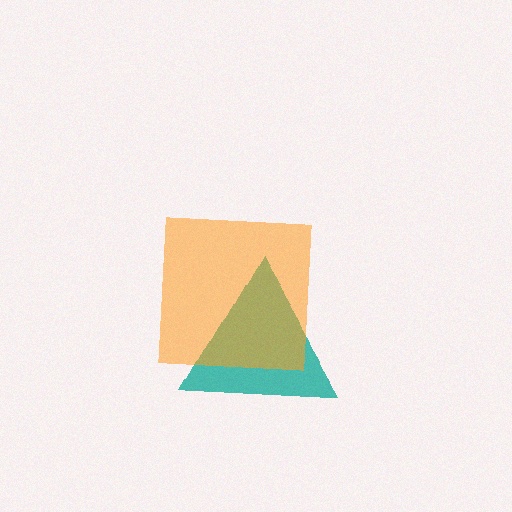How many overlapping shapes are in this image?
There are 2 overlapping shapes in the image.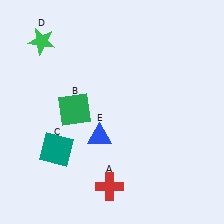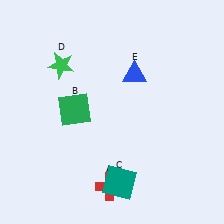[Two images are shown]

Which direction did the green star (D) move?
The green star (D) moved down.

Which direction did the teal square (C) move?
The teal square (C) moved right.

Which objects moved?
The objects that moved are: the teal square (C), the green star (D), the blue triangle (E).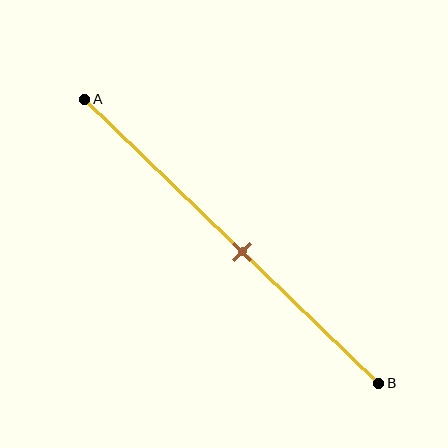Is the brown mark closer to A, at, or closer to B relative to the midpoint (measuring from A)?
The brown mark is closer to point B than the midpoint of segment AB.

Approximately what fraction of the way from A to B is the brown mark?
The brown mark is approximately 55% of the way from A to B.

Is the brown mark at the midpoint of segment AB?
No, the mark is at about 55% from A, not at the 50% midpoint.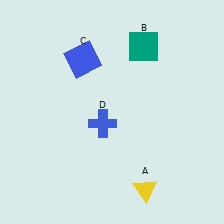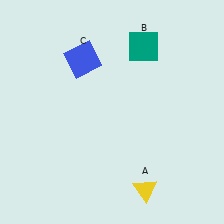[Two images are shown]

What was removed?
The blue cross (D) was removed in Image 2.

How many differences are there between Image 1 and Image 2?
There is 1 difference between the two images.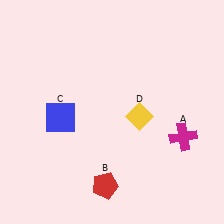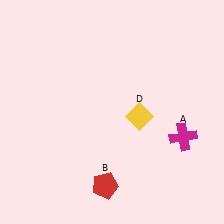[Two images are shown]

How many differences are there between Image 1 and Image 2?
There is 1 difference between the two images.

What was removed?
The blue square (C) was removed in Image 2.